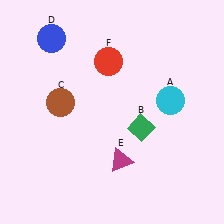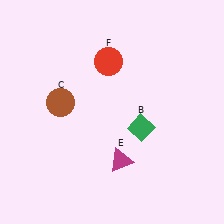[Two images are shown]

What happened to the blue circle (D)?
The blue circle (D) was removed in Image 2. It was in the top-left area of Image 1.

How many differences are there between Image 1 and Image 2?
There are 2 differences between the two images.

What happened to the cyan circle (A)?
The cyan circle (A) was removed in Image 2. It was in the top-right area of Image 1.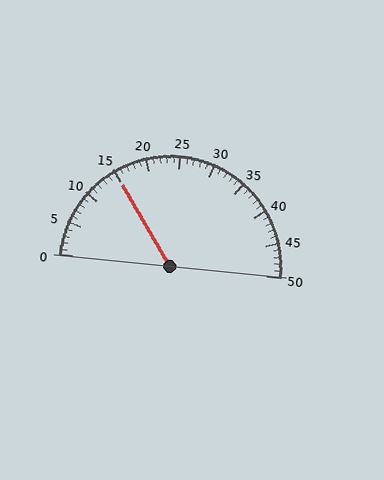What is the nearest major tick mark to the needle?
The nearest major tick mark is 15.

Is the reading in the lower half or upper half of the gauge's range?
The reading is in the lower half of the range (0 to 50).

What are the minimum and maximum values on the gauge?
The gauge ranges from 0 to 50.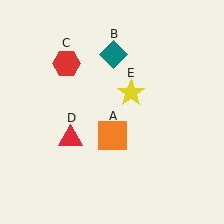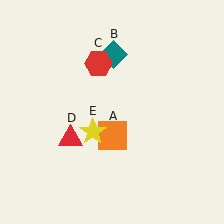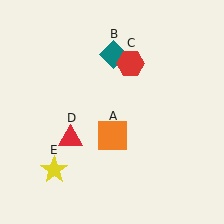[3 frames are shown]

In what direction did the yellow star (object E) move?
The yellow star (object E) moved down and to the left.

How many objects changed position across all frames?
2 objects changed position: red hexagon (object C), yellow star (object E).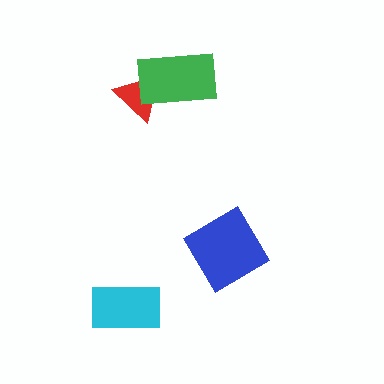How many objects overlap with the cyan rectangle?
0 objects overlap with the cyan rectangle.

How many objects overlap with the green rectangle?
1 object overlaps with the green rectangle.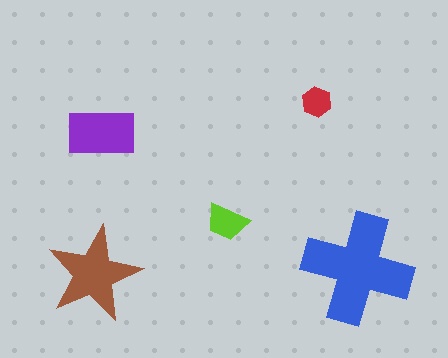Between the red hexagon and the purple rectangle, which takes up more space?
The purple rectangle.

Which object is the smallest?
The red hexagon.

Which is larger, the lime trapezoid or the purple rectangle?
The purple rectangle.